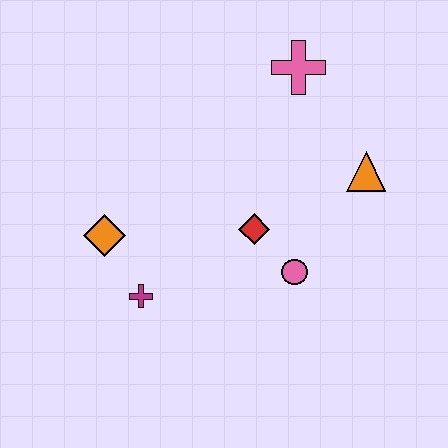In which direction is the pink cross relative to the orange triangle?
The pink cross is above the orange triangle.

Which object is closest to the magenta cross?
The orange diamond is closest to the magenta cross.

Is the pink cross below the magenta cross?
No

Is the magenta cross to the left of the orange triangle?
Yes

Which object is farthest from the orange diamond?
The orange triangle is farthest from the orange diamond.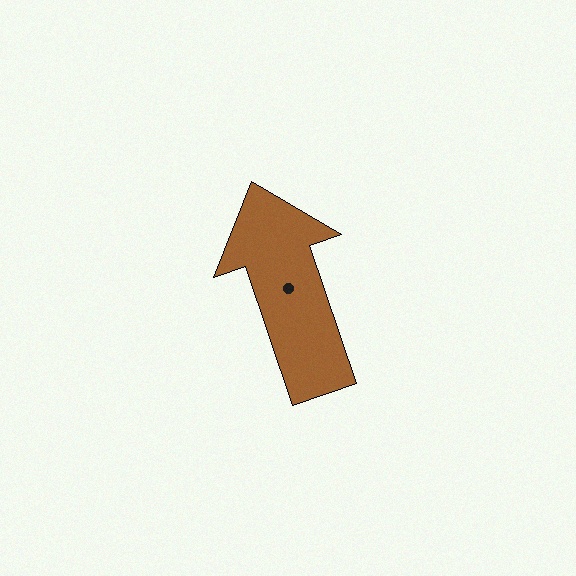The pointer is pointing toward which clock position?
Roughly 11 o'clock.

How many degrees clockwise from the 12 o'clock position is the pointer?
Approximately 341 degrees.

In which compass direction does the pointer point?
North.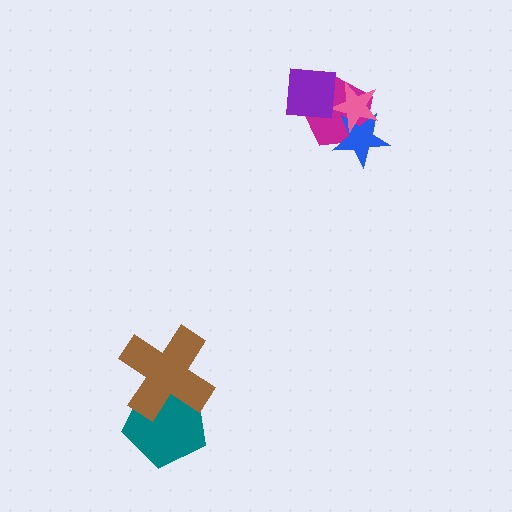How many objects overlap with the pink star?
3 objects overlap with the pink star.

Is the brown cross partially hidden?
No, no other shape covers it.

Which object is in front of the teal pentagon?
The brown cross is in front of the teal pentagon.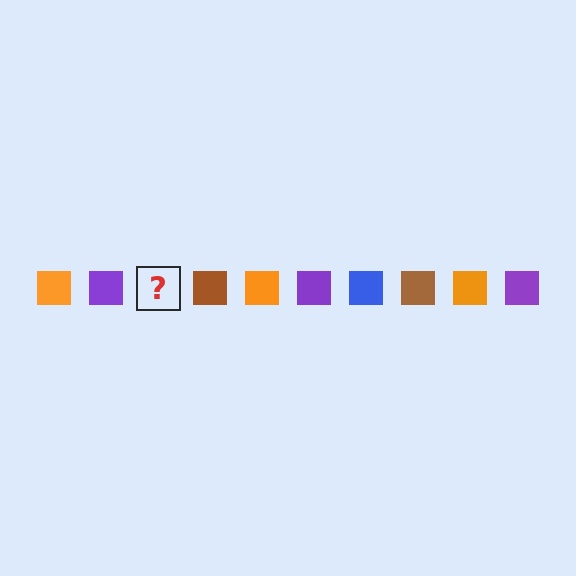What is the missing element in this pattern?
The missing element is a blue square.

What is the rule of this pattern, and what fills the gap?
The rule is that the pattern cycles through orange, purple, blue, brown squares. The gap should be filled with a blue square.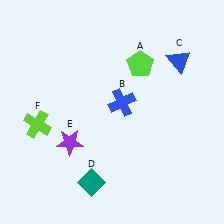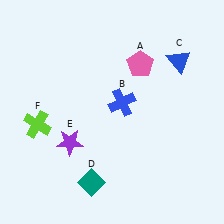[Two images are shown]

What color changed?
The pentagon (A) changed from lime in Image 1 to pink in Image 2.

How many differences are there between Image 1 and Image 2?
There is 1 difference between the two images.